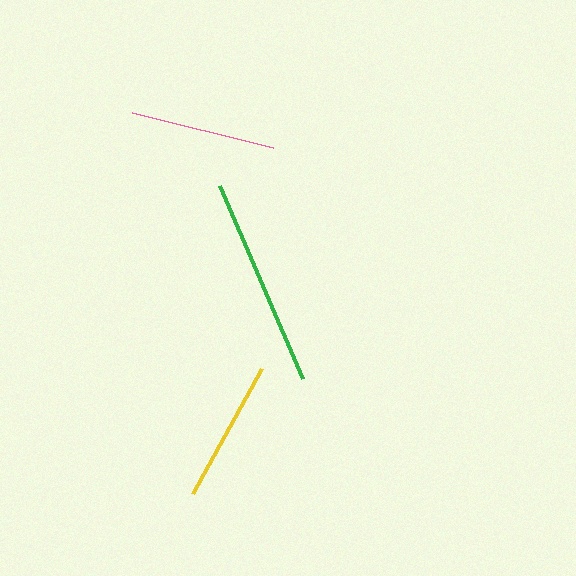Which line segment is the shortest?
The yellow line is the shortest at approximately 142 pixels.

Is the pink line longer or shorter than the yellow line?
The pink line is longer than the yellow line.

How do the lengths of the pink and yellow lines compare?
The pink and yellow lines are approximately the same length.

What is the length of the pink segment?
The pink segment is approximately 145 pixels long.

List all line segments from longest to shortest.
From longest to shortest: green, pink, yellow.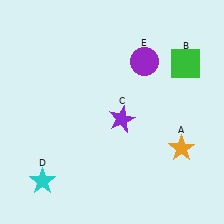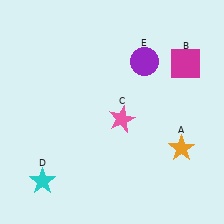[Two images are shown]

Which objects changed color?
B changed from green to magenta. C changed from purple to pink.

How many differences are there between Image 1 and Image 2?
There are 2 differences between the two images.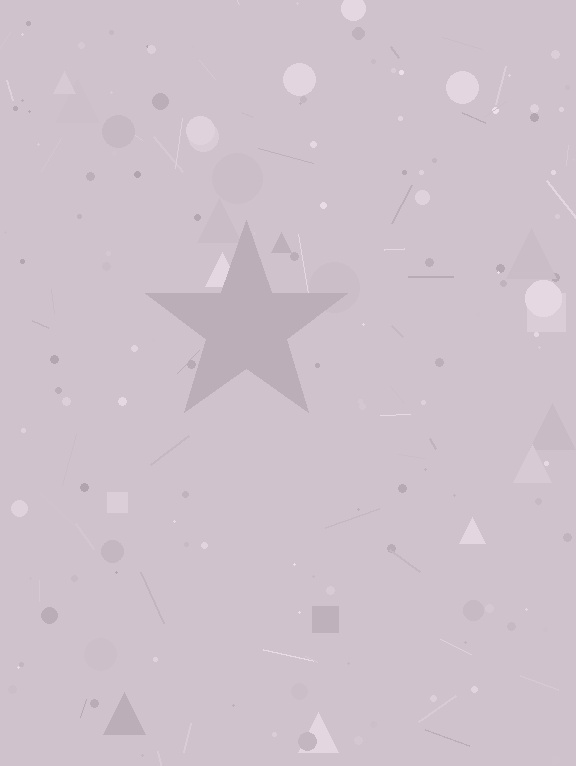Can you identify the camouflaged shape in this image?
The camouflaged shape is a star.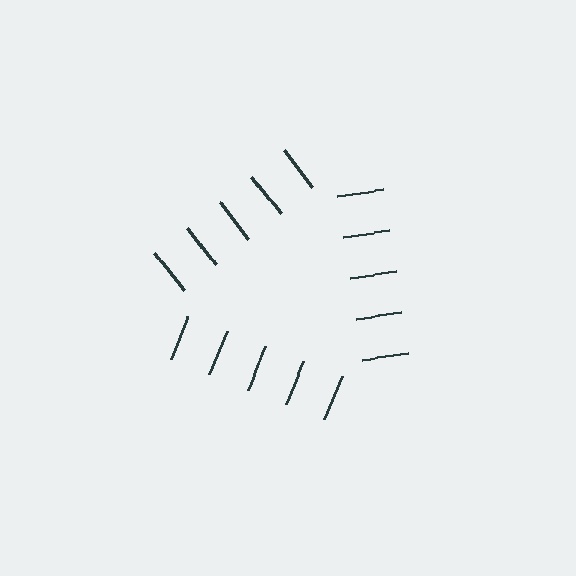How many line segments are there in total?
15 — 5 along each of the 3 edges.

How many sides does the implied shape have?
3 sides — the line-ends trace a triangle.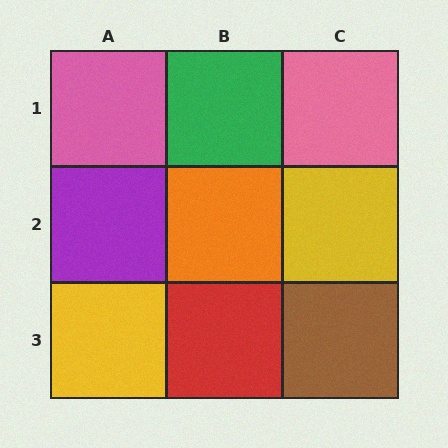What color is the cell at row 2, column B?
Orange.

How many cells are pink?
2 cells are pink.